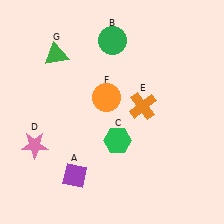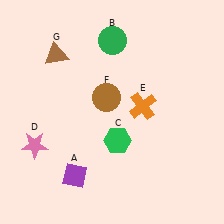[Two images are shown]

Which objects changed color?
F changed from orange to brown. G changed from green to brown.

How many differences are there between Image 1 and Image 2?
There are 2 differences between the two images.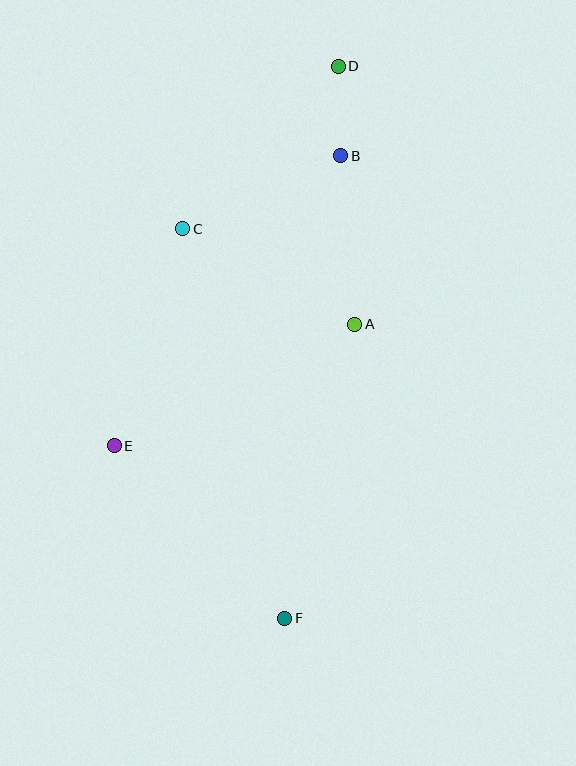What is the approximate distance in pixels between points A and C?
The distance between A and C is approximately 196 pixels.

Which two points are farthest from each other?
Points D and F are farthest from each other.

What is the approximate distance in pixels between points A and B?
The distance between A and B is approximately 169 pixels.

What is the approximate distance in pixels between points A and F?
The distance between A and F is approximately 302 pixels.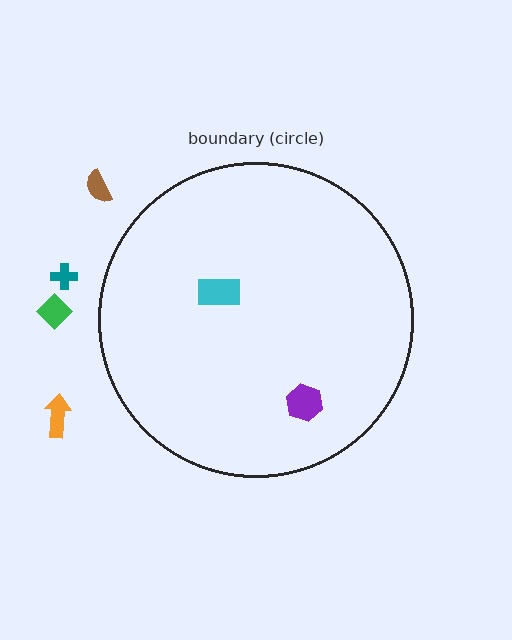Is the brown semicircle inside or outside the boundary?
Outside.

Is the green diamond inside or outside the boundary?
Outside.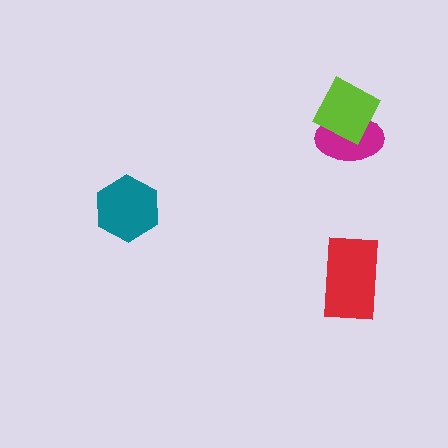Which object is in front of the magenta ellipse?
The lime diamond is in front of the magenta ellipse.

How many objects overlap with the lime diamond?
1 object overlaps with the lime diamond.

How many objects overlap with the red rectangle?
0 objects overlap with the red rectangle.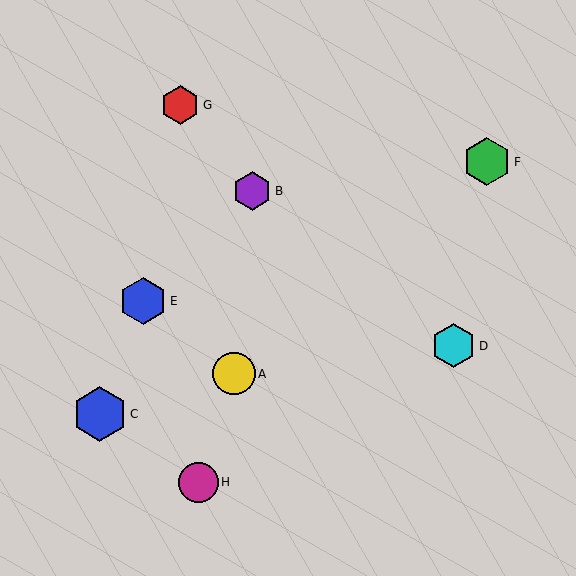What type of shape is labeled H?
Shape H is a magenta circle.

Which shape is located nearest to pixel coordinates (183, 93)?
The red hexagon (labeled G) at (180, 105) is nearest to that location.